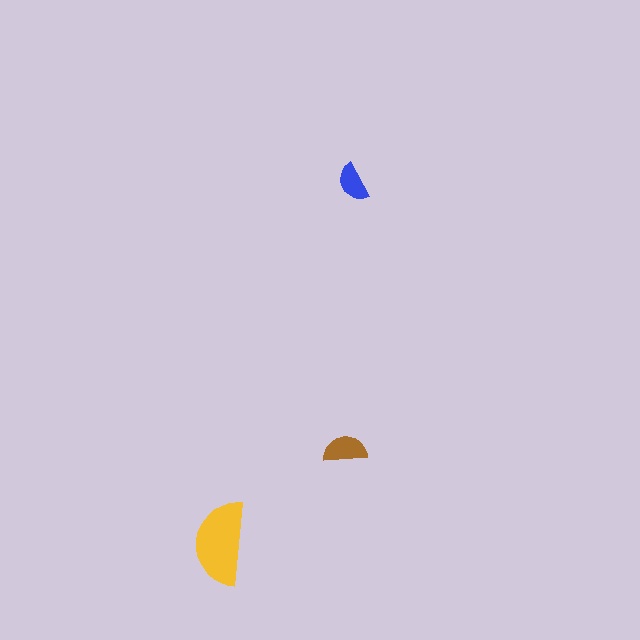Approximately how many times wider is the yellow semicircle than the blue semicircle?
About 2 times wider.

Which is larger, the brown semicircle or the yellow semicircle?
The yellow one.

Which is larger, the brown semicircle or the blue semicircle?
The brown one.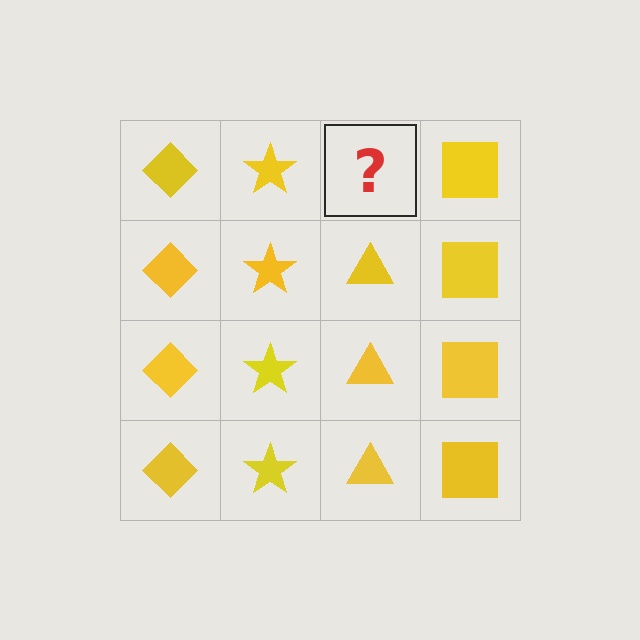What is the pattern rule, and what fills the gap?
The rule is that each column has a consistent shape. The gap should be filled with a yellow triangle.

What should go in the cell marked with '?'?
The missing cell should contain a yellow triangle.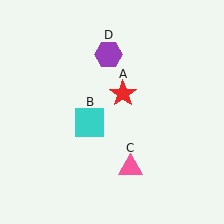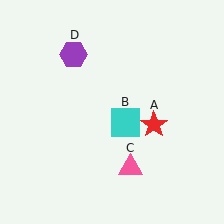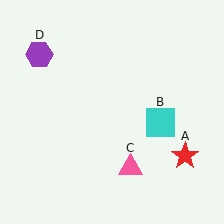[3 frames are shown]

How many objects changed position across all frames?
3 objects changed position: red star (object A), cyan square (object B), purple hexagon (object D).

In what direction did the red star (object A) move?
The red star (object A) moved down and to the right.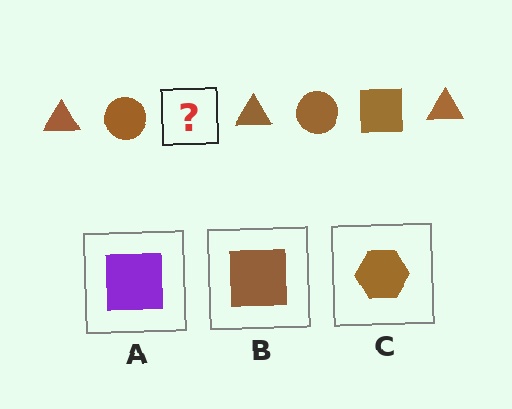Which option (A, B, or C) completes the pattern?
B.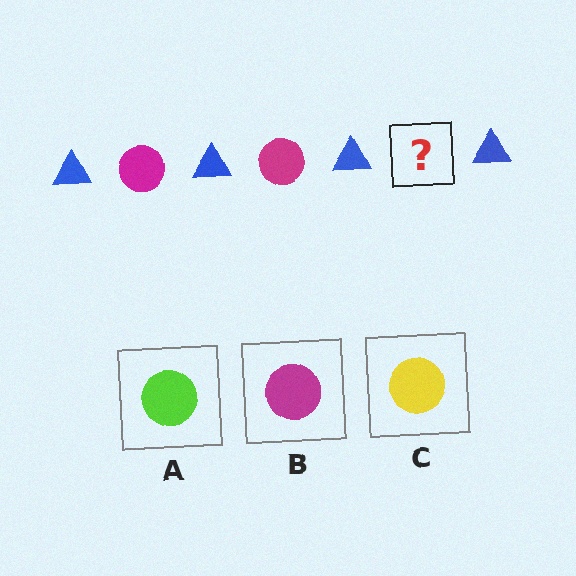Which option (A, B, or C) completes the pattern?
B.